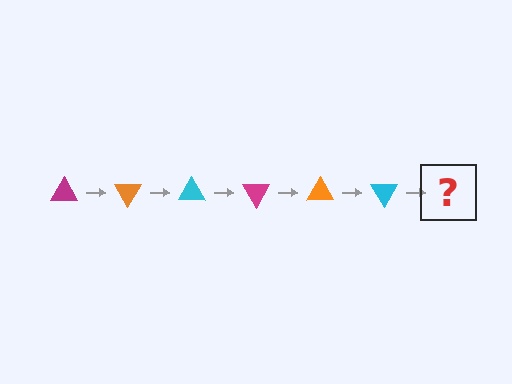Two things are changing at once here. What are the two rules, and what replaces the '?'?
The two rules are that it rotates 60 degrees each step and the color cycles through magenta, orange, and cyan. The '?' should be a magenta triangle, rotated 360 degrees from the start.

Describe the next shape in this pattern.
It should be a magenta triangle, rotated 360 degrees from the start.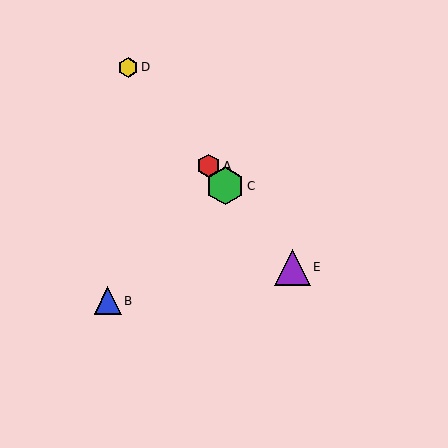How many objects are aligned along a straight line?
4 objects (A, C, D, E) are aligned along a straight line.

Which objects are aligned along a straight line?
Objects A, C, D, E are aligned along a straight line.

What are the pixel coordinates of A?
Object A is at (209, 166).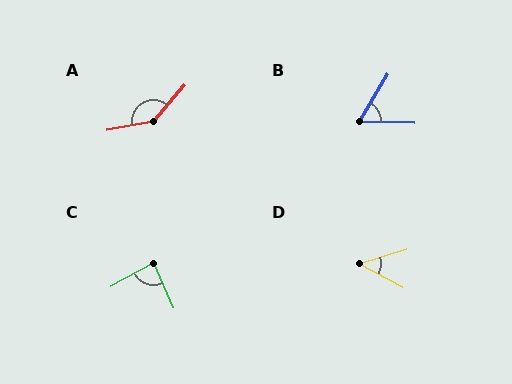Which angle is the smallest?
D, at approximately 45 degrees.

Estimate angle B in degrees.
Approximately 60 degrees.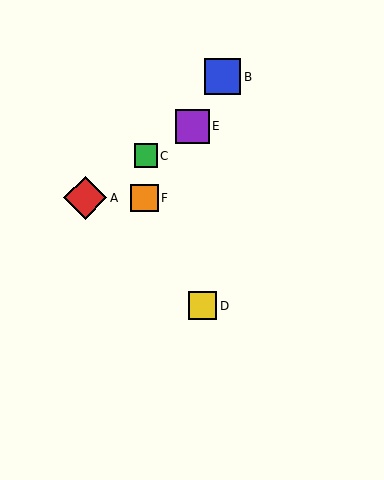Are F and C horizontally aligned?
No, F is at y≈198 and C is at y≈156.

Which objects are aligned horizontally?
Objects A, F are aligned horizontally.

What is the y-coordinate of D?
Object D is at y≈306.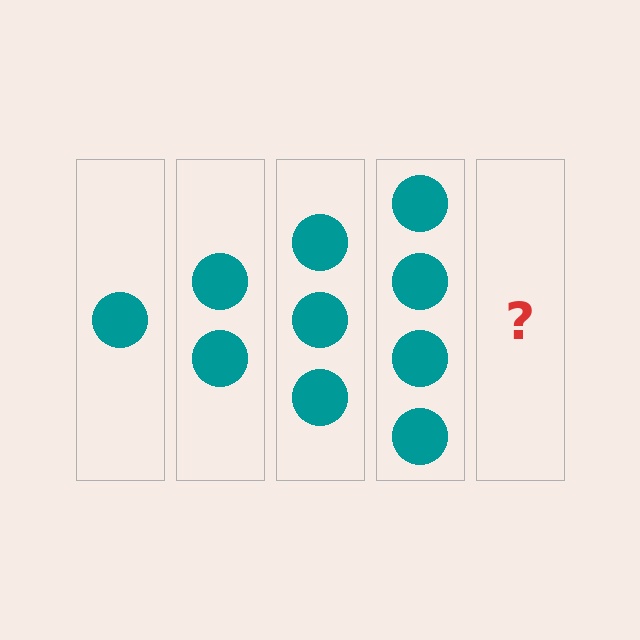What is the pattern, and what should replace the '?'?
The pattern is that each step adds one more circle. The '?' should be 5 circles.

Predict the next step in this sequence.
The next step is 5 circles.